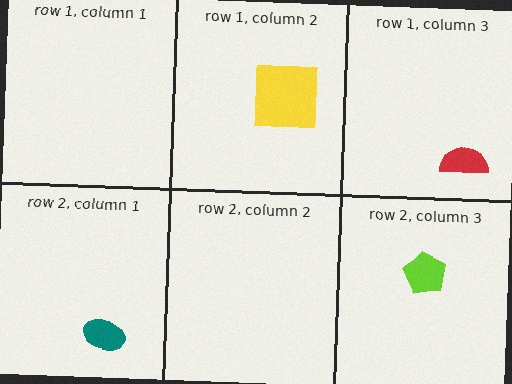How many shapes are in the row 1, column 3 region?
1.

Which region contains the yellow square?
The row 1, column 2 region.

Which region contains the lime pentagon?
The row 2, column 3 region.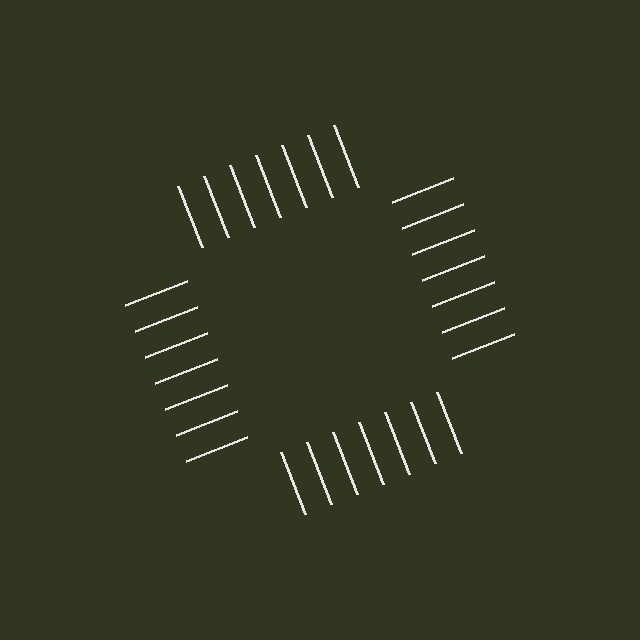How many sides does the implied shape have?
4 sides — the line-ends trace a square.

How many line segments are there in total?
28 — 7 along each of the 4 edges.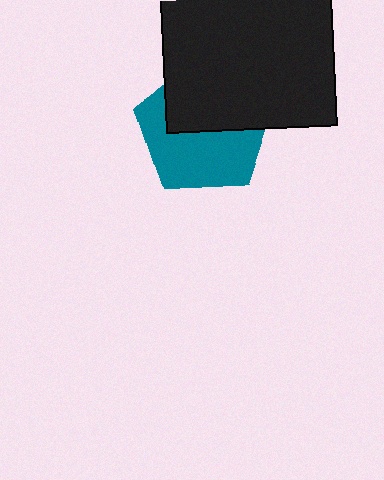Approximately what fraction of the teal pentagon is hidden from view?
Roughly 47% of the teal pentagon is hidden behind the black square.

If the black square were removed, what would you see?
You would see the complete teal pentagon.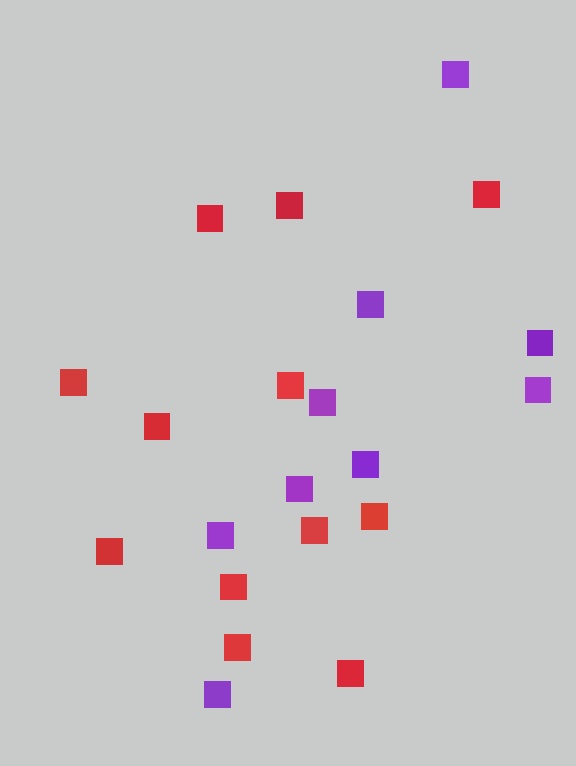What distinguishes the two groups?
There are 2 groups: one group of purple squares (9) and one group of red squares (12).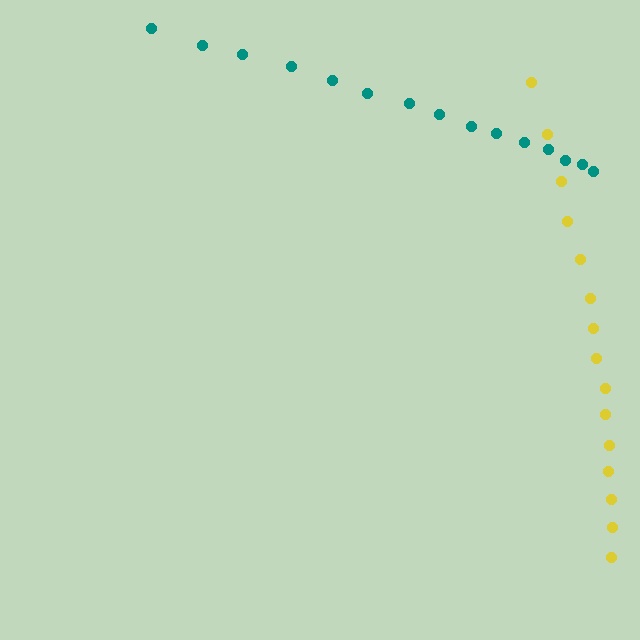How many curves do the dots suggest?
There are 2 distinct paths.